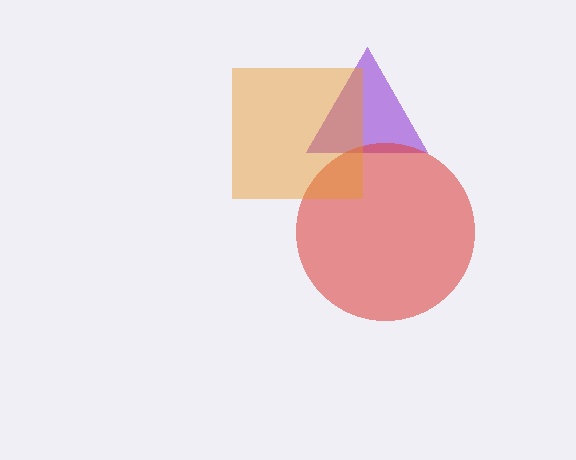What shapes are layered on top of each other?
The layered shapes are: a purple triangle, a red circle, an orange square.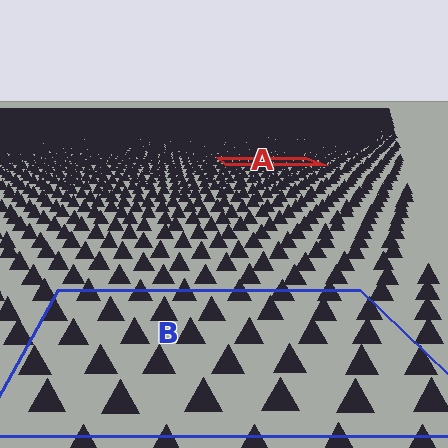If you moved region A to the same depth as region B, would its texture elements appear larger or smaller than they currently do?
They would appear larger. At a closer depth, the same texture elements are projected at a bigger on-screen size.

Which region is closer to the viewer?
Region B is closer. The texture elements there are larger and more spread out.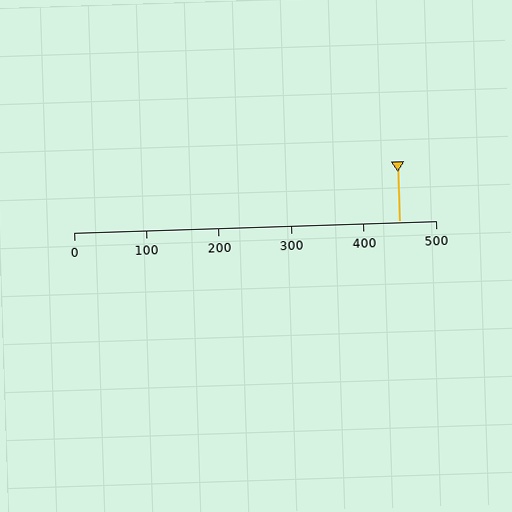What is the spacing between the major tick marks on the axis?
The major ticks are spaced 100 apart.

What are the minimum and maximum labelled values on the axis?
The axis runs from 0 to 500.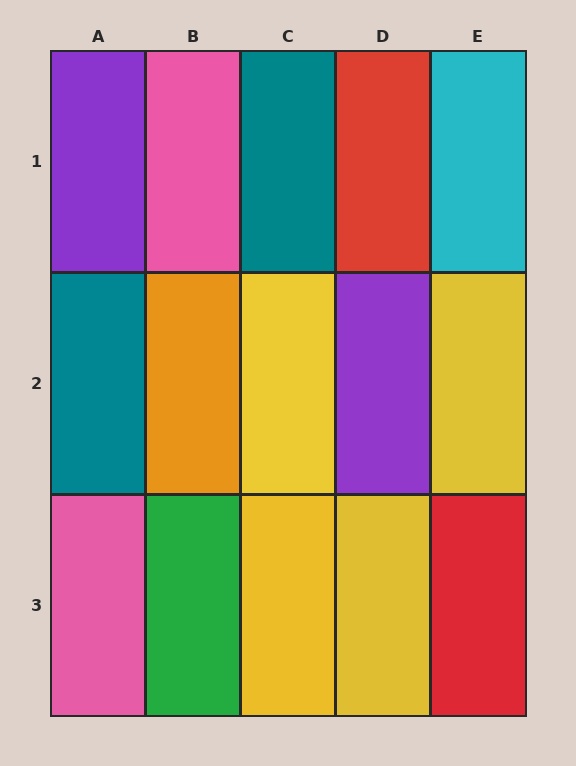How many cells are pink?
2 cells are pink.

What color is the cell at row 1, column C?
Teal.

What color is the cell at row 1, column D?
Red.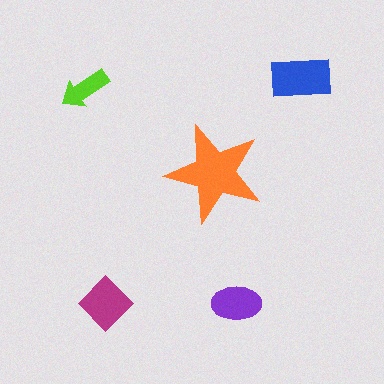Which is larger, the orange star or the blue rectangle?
The orange star.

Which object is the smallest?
The lime arrow.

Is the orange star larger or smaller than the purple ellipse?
Larger.